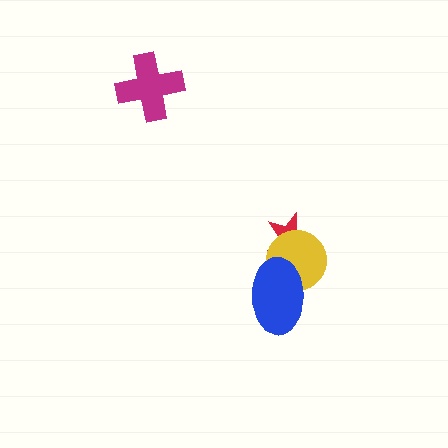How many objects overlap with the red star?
1 object overlaps with the red star.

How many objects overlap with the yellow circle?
2 objects overlap with the yellow circle.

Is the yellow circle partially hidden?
Yes, it is partially covered by another shape.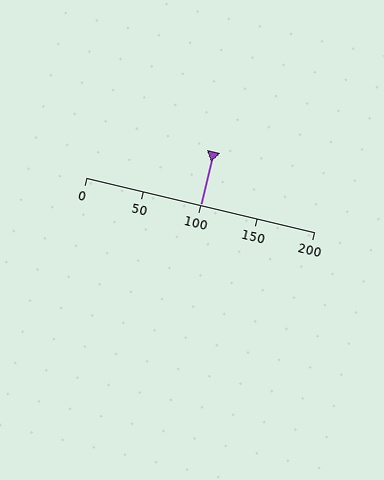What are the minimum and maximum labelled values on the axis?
The axis runs from 0 to 200.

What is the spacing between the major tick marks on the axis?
The major ticks are spaced 50 apart.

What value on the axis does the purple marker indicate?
The marker indicates approximately 100.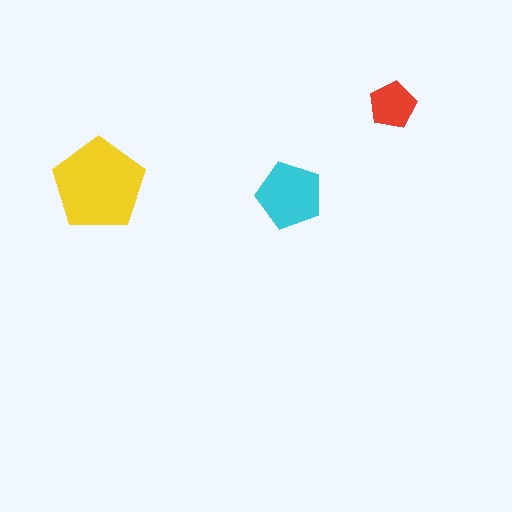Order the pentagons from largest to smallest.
the yellow one, the cyan one, the red one.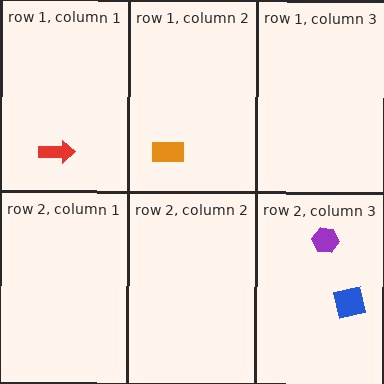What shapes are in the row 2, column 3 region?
The blue square, the purple hexagon.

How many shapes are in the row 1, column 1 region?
1.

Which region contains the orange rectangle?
The row 1, column 2 region.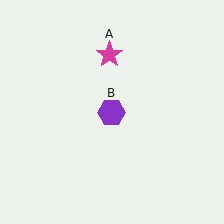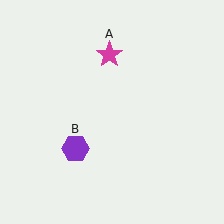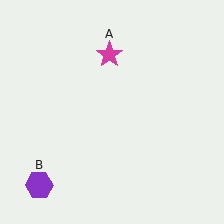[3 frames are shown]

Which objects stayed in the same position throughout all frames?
Magenta star (object A) remained stationary.